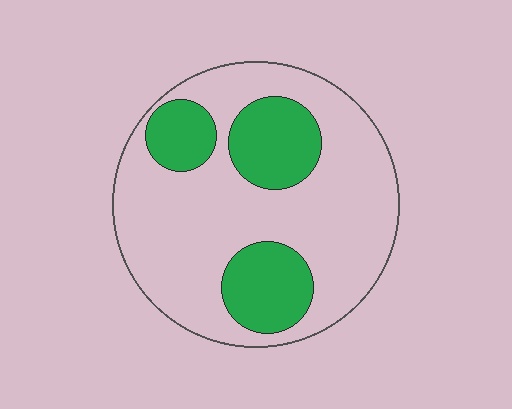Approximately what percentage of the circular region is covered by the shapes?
Approximately 25%.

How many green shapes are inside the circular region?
3.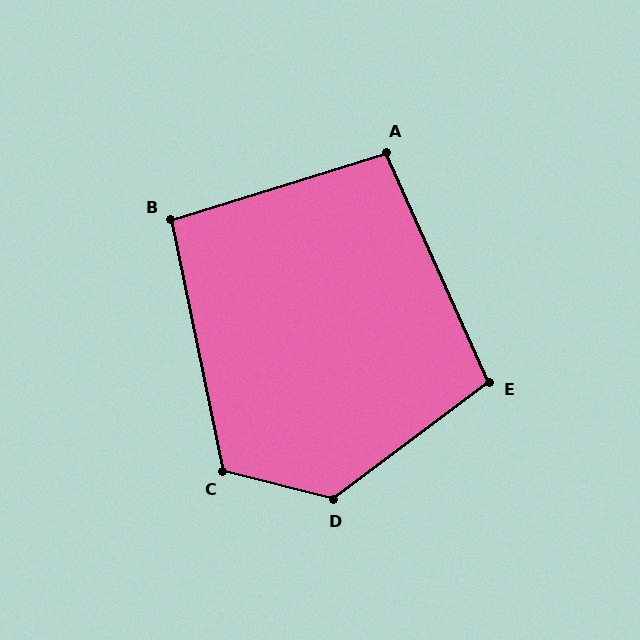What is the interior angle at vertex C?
Approximately 116 degrees (obtuse).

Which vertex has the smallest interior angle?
B, at approximately 95 degrees.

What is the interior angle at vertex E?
Approximately 103 degrees (obtuse).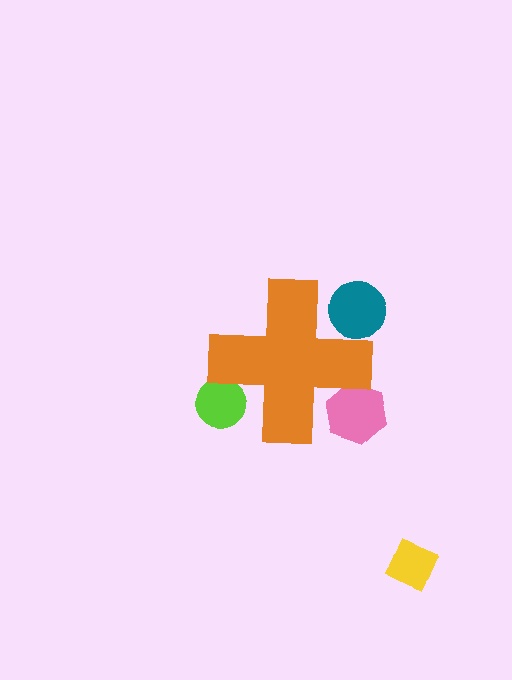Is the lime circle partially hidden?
Yes, the lime circle is partially hidden behind the orange cross.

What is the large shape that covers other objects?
An orange cross.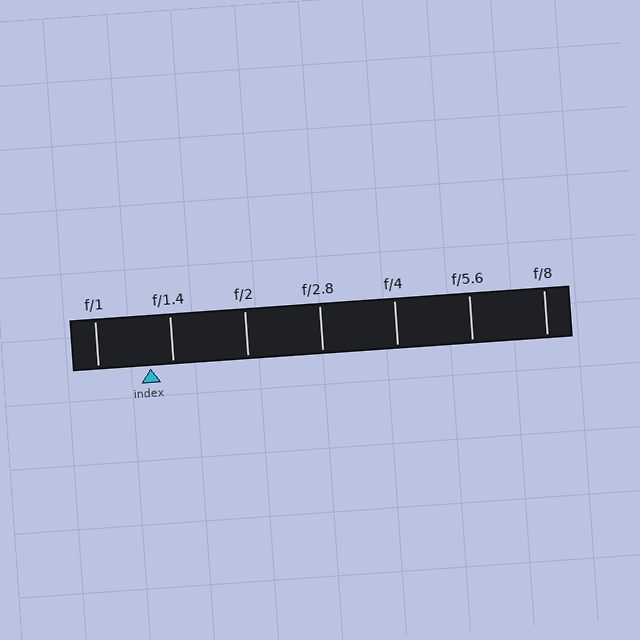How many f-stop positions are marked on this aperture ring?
There are 7 f-stop positions marked.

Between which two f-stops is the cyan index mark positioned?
The index mark is between f/1 and f/1.4.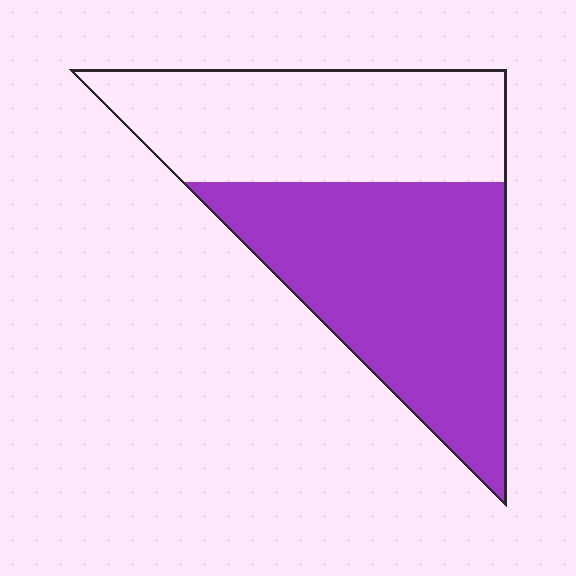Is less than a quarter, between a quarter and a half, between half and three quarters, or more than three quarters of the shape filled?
Between half and three quarters.